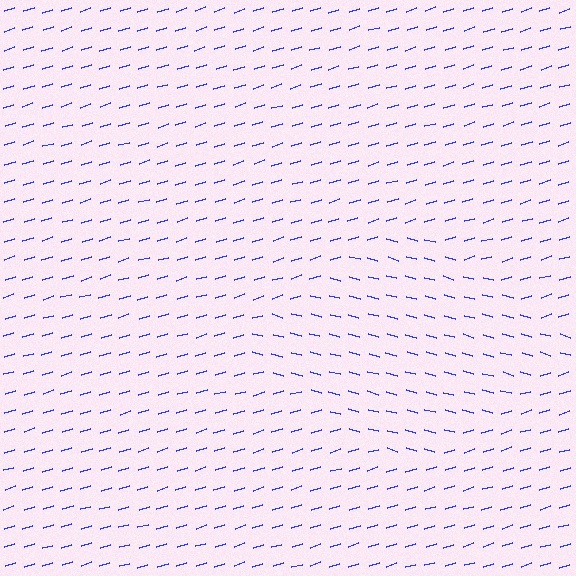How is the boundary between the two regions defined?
The boundary is defined purely by a change in line orientation (approximately 32 degrees difference). All lines are the same color and thickness.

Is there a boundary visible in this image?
Yes, there is a texture boundary formed by a change in line orientation.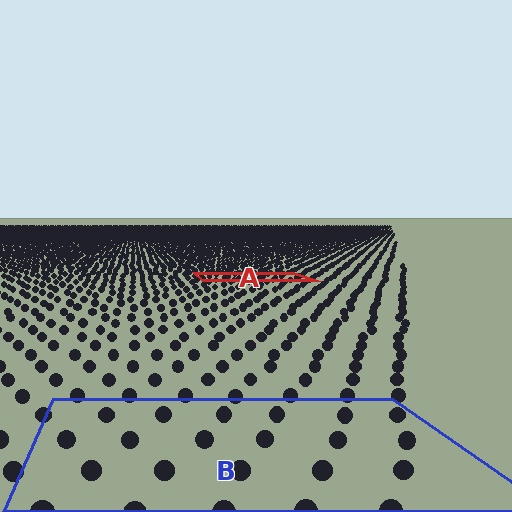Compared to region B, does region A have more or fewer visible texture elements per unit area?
Region A has more texture elements per unit area — they are packed more densely because it is farther away.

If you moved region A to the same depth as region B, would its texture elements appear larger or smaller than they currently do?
They would appear larger. At a closer depth, the same texture elements are projected at a bigger on-screen size.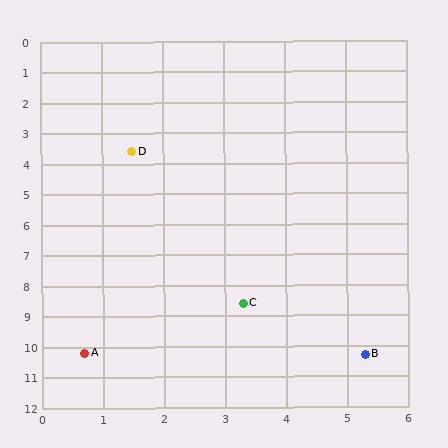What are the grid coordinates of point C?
Point C is at approximately (3.3, 8.6).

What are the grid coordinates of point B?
Point B is at approximately (5.3, 10.3).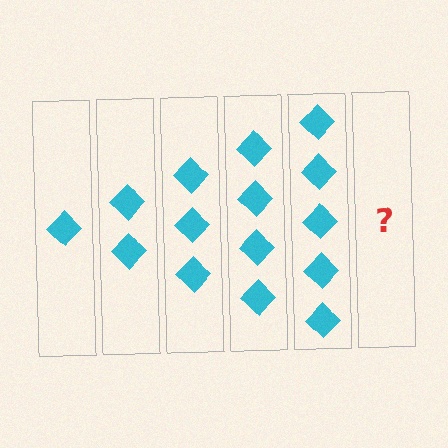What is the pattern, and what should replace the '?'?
The pattern is that each step adds one more diamond. The '?' should be 6 diamonds.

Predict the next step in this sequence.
The next step is 6 diamonds.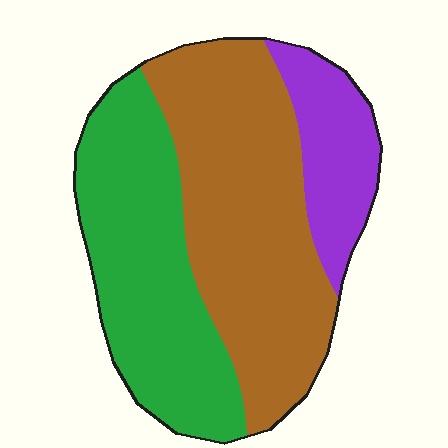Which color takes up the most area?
Brown, at roughly 45%.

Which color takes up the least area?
Purple, at roughly 15%.